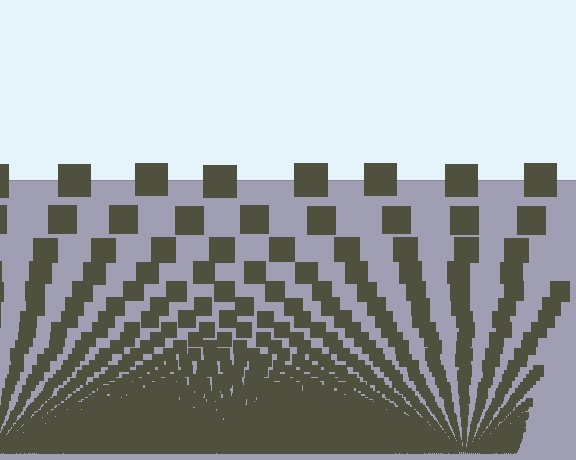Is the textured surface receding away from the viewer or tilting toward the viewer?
The surface appears to tilt toward the viewer. Texture elements get larger and sparser toward the top.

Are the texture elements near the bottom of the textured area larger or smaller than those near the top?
Smaller. The gradient is inverted — elements near the bottom are smaller and denser.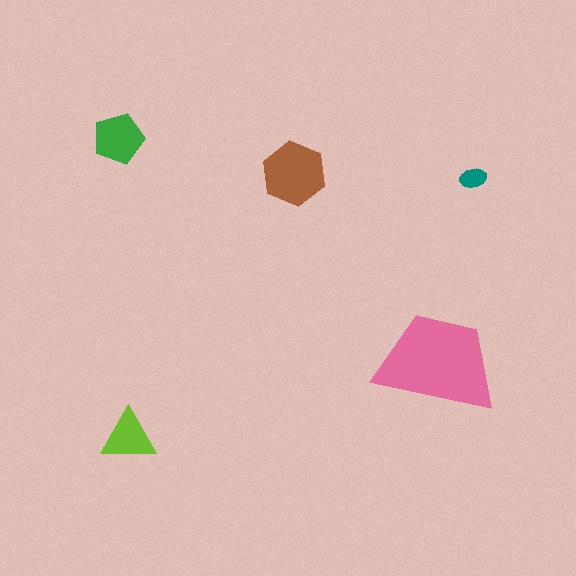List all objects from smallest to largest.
The teal ellipse, the lime triangle, the green pentagon, the brown hexagon, the pink trapezoid.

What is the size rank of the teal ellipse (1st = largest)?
5th.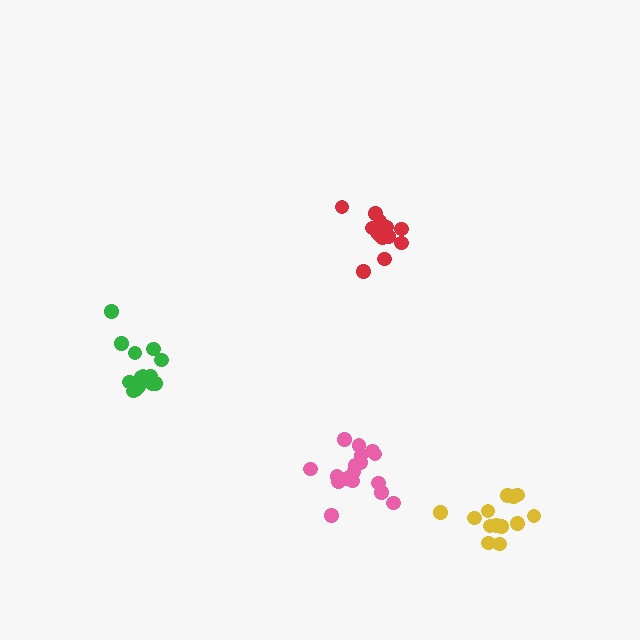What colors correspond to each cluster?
The clusters are colored: red, green, yellow, pink.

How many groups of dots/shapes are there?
There are 4 groups.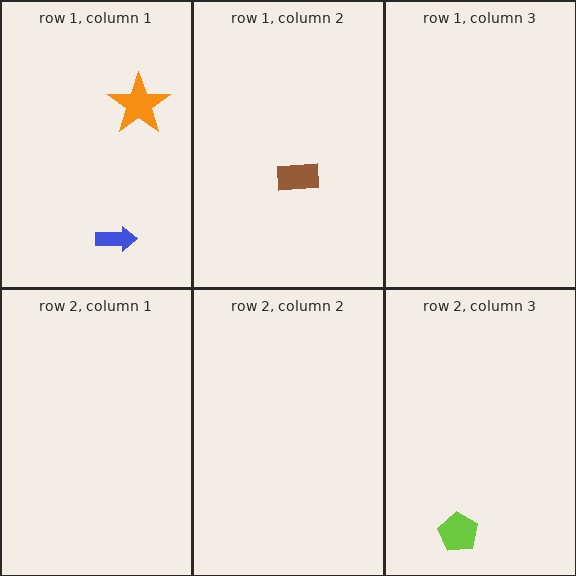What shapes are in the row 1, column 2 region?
The brown rectangle.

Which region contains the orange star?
The row 1, column 1 region.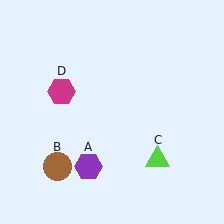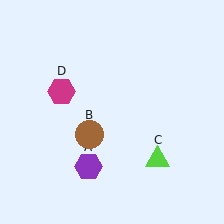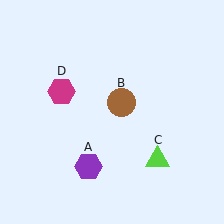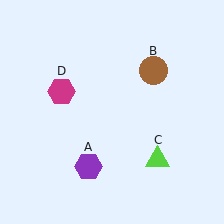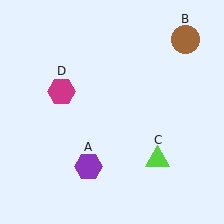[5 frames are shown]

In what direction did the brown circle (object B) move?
The brown circle (object B) moved up and to the right.